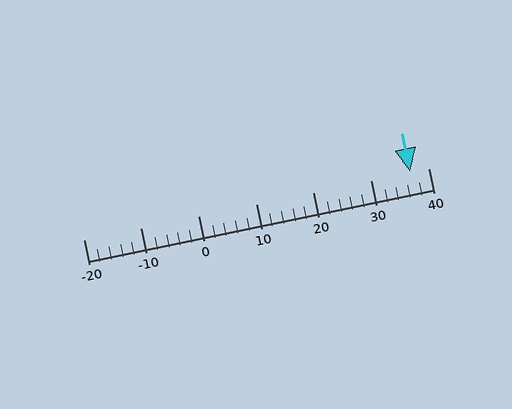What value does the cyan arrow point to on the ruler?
The cyan arrow points to approximately 37.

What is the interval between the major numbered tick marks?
The major tick marks are spaced 10 units apart.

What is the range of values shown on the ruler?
The ruler shows values from -20 to 40.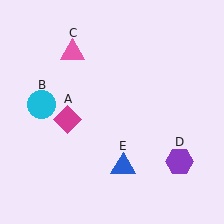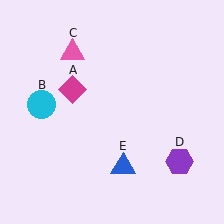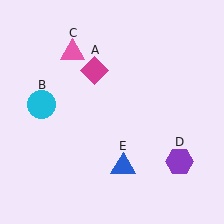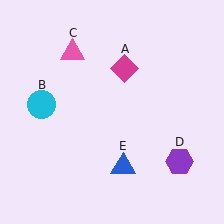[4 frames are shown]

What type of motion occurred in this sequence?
The magenta diamond (object A) rotated clockwise around the center of the scene.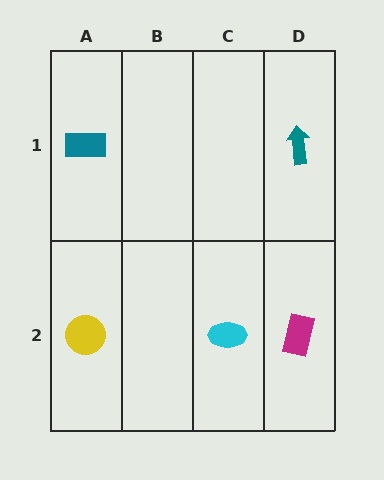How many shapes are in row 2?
3 shapes.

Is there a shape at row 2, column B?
No, that cell is empty.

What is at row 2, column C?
A cyan ellipse.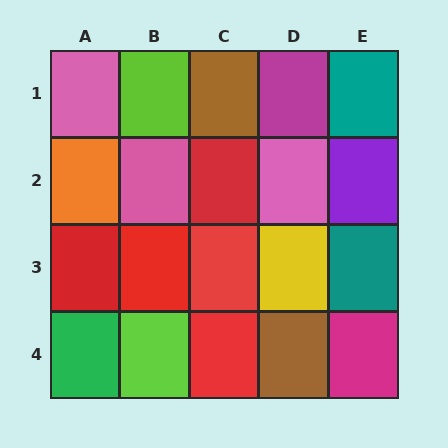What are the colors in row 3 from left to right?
Red, red, red, yellow, teal.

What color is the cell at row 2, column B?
Pink.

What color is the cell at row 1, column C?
Brown.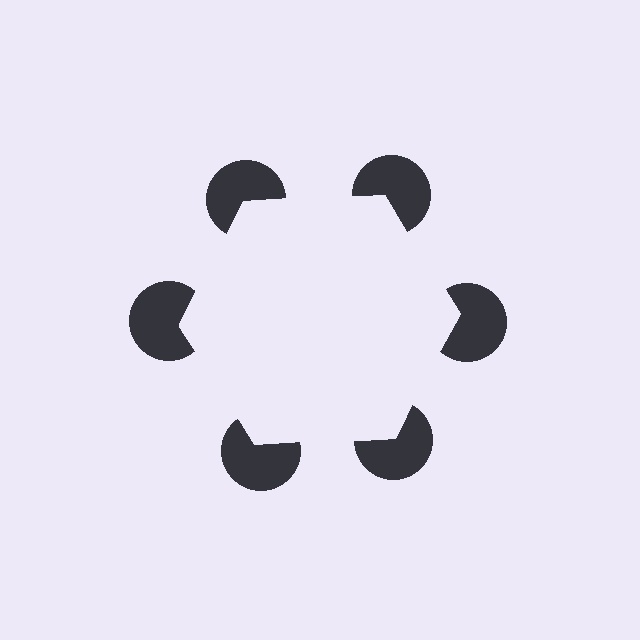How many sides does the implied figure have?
6 sides.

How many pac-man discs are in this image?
There are 6 — one at each vertex of the illusory hexagon.